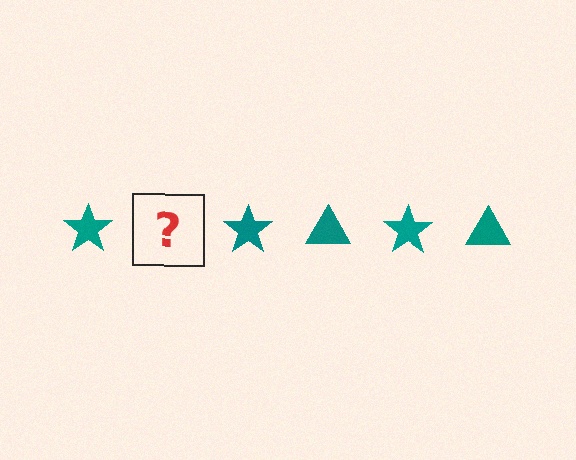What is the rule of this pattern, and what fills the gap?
The rule is that the pattern cycles through star, triangle shapes in teal. The gap should be filled with a teal triangle.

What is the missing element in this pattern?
The missing element is a teal triangle.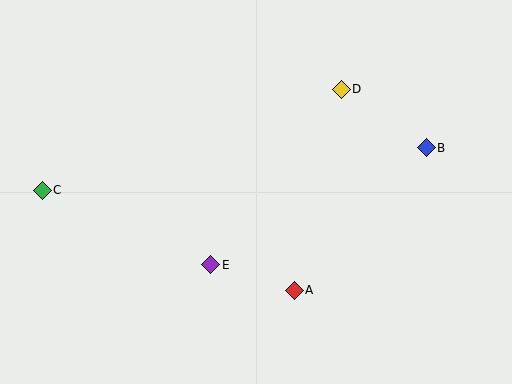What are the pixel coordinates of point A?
Point A is at (294, 290).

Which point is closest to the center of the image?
Point E at (211, 265) is closest to the center.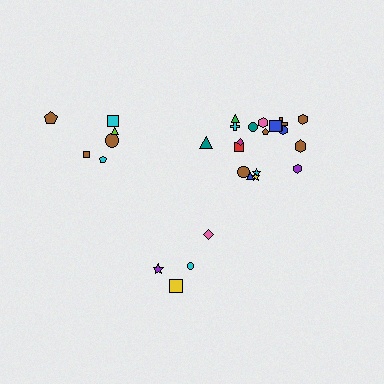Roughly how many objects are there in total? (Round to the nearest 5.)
Roughly 30 objects in total.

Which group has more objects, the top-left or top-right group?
The top-right group.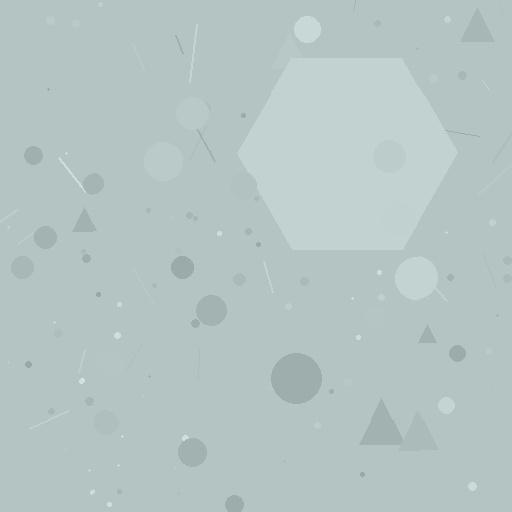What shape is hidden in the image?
A hexagon is hidden in the image.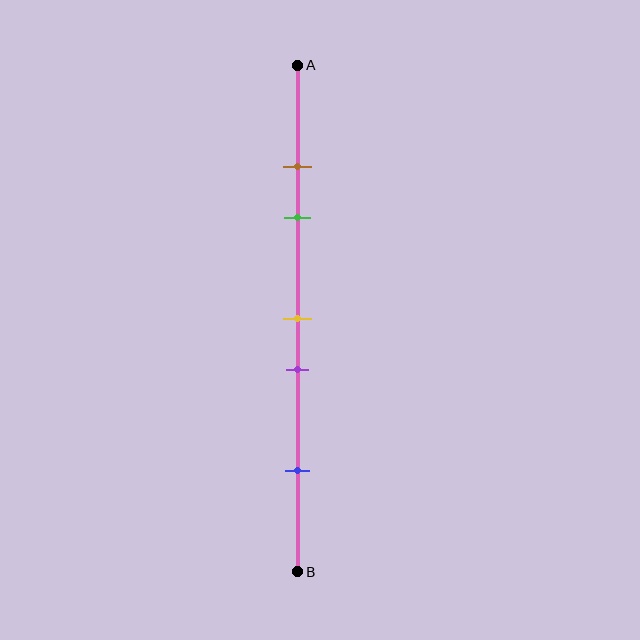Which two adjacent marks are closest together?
The brown and green marks are the closest adjacent pair.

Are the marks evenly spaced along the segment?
No, the marks are not evenly spaced.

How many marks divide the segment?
There are 5 marks dividing the segment.